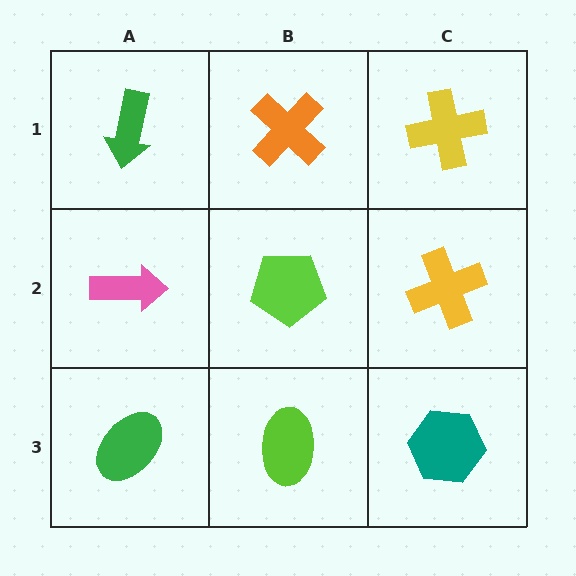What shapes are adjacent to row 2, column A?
A green arrow (row 1, column A), a green ellipse (row 3, column A), a lime pentagon (row 2, column B).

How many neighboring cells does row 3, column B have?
3.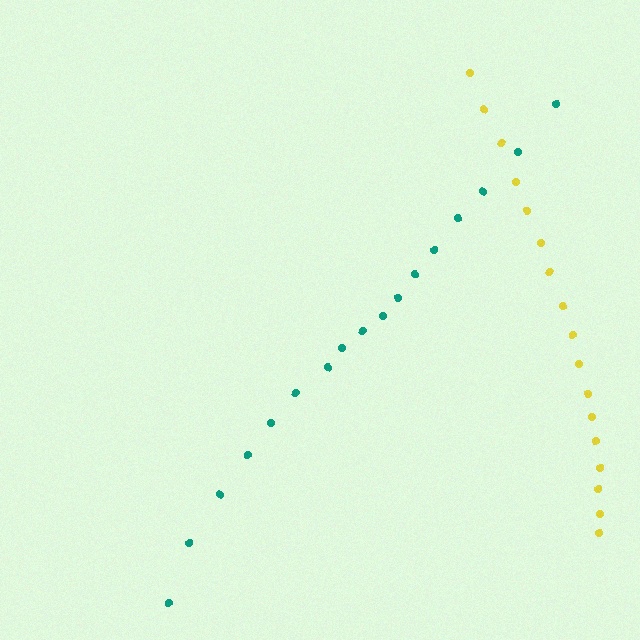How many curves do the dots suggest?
There are 2 distinct paths.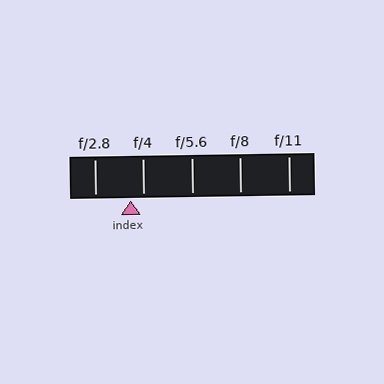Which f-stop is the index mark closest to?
The index mark is closest to f/4.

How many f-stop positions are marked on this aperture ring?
There are 5 f-stop positions marked.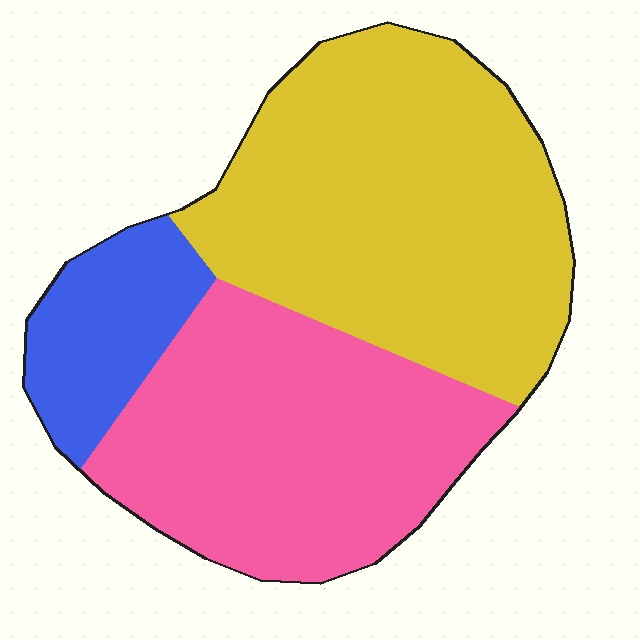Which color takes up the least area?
Blue, at roughly 15%.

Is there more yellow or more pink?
Yellow.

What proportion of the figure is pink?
Pink takes up about three eighths (3/8) of the figure.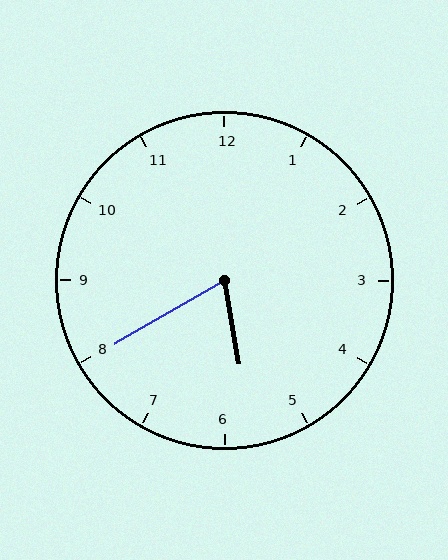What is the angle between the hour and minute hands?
Approximately 70 degrees.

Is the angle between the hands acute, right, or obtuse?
It is acute.